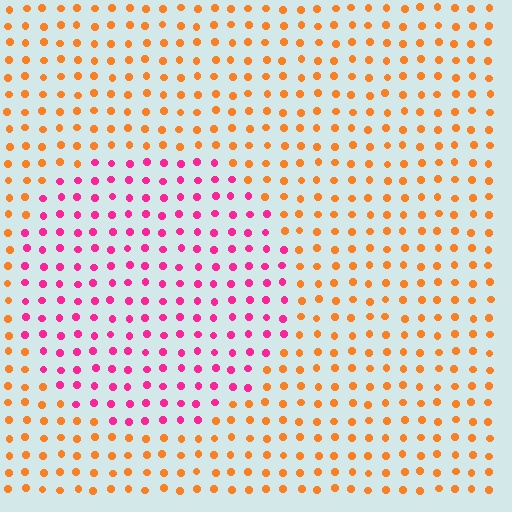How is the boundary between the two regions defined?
The boundary is defined purely by a slight shift in hue (about 58 degrees). Spacing, size, and orientation are identical on both sides.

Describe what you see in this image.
The image is filled with small orange elements in a uniform arrangement. A circle-shaped region is visible where the elements are tinted to a slightly different hue, forming a subtle color boundary.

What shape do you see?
I see a circle.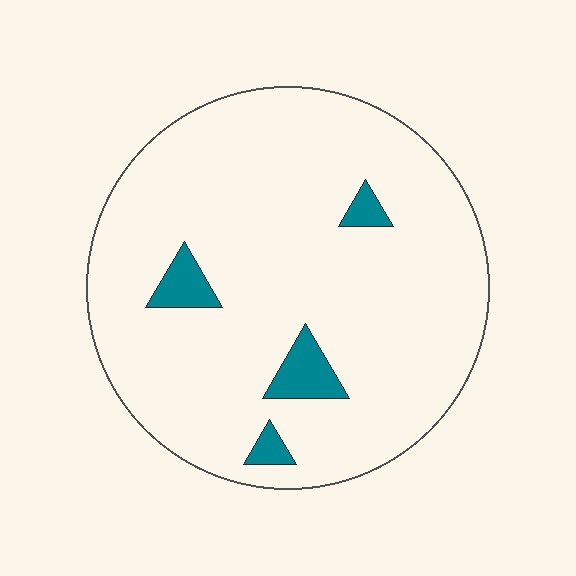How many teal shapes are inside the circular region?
4.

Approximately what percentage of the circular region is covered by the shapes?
Approximately 5%.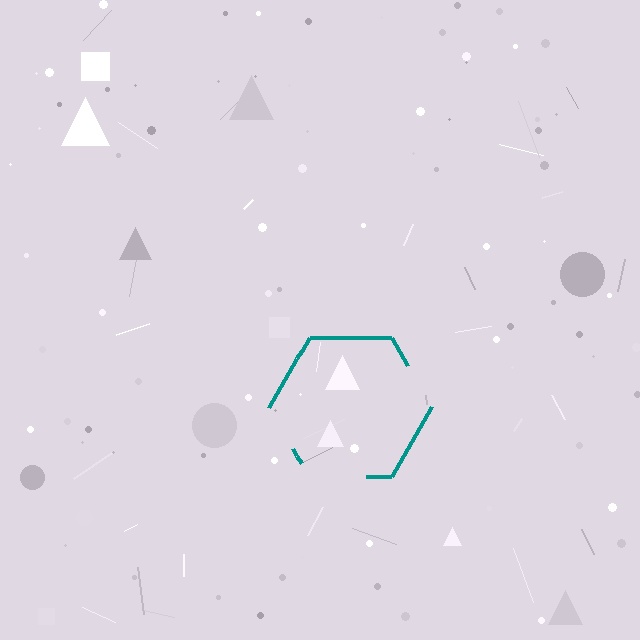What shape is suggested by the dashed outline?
The dashed outline suggests a hexagon.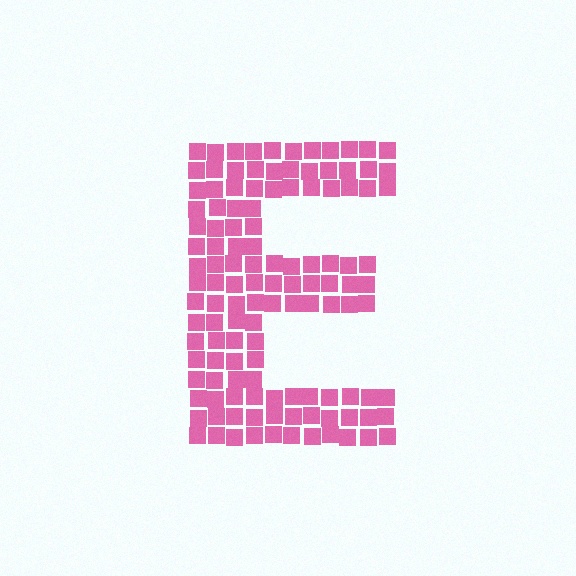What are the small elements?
The small elements are squares.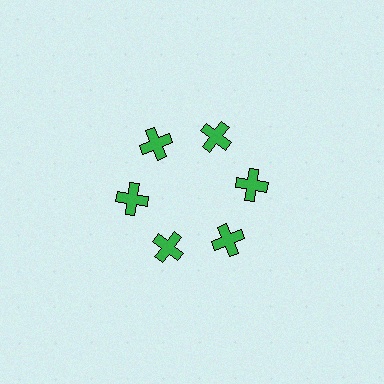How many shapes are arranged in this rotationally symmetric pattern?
There are 6 shapes, arranged in 6 groups of 1.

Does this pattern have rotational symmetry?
Yes, this pattern has 6-fold rotational symmetry. It looks the same after rotating 60 degrees around the center.